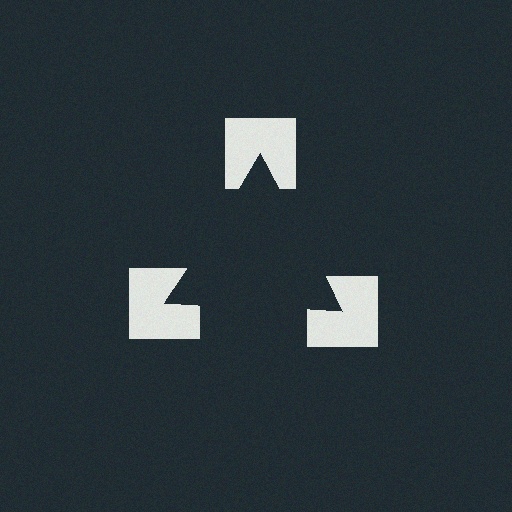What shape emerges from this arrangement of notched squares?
An illusory triangle — its edges are inferred from the aligned wedge cuts in the notched squares, not physically drawn.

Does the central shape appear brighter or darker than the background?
It typically appears slightly darker than the background, even though no actual brightness change is drawn.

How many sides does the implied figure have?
3 sides.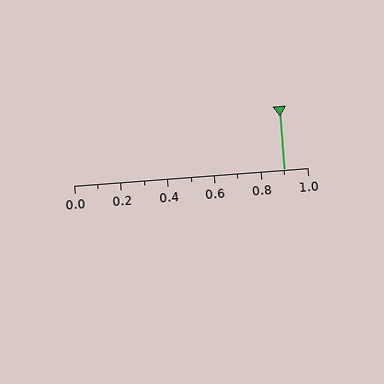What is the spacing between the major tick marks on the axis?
The major ticks are spaced 0.2 apart.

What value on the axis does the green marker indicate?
The marker indicates approximately 0.9.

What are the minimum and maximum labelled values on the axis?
The axis runs from 0.0 to 1.0.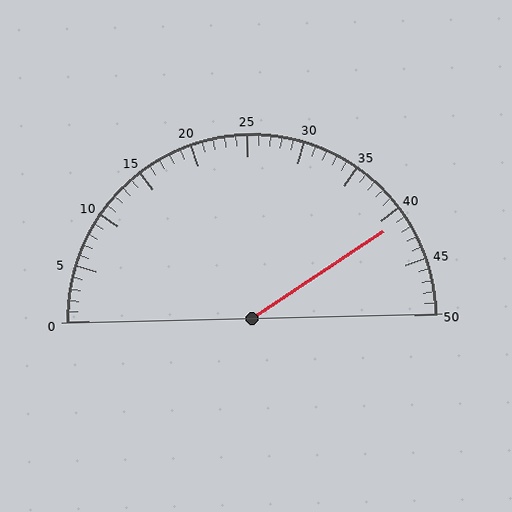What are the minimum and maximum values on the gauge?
The gauge ranges from 0 to 50.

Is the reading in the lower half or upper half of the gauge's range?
The reading is in the upper half of the range (0 to 50).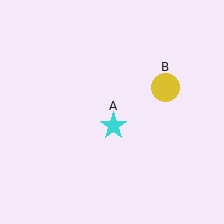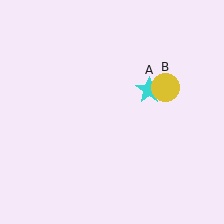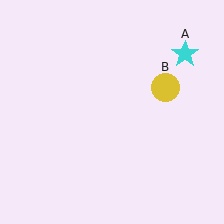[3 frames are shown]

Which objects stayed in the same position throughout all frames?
Yellow circle (object B) remained stationary.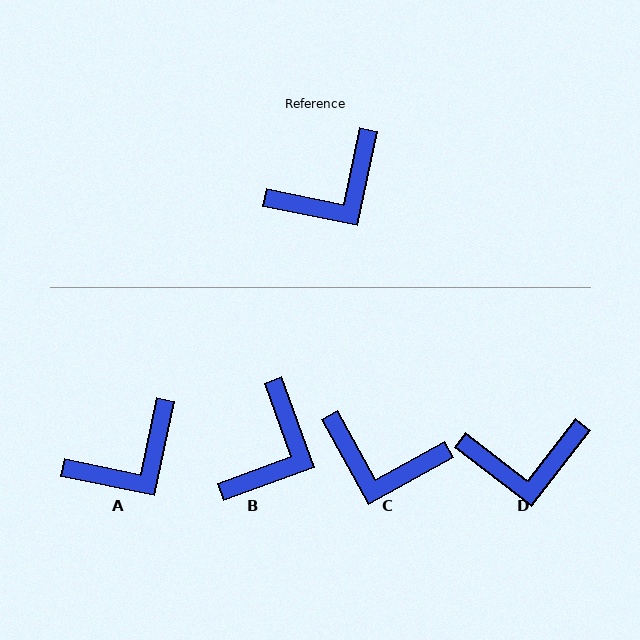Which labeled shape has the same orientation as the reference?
A.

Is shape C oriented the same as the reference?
No, it is off by about 49 degrees.